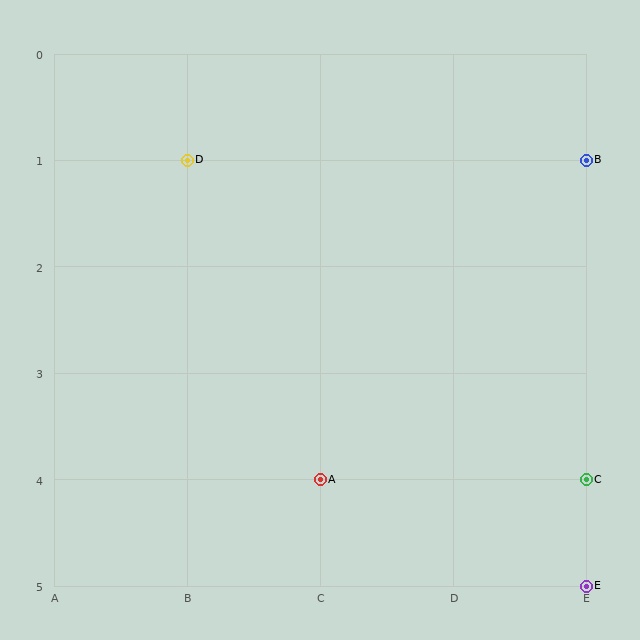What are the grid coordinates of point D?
Point D is at grid coordinates (B, 1).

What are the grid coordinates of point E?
Point E is at grid coordinates (E, 5).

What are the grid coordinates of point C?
Point C is at grid coordinates (E, 4).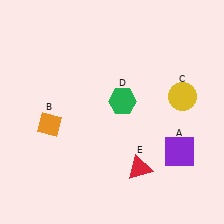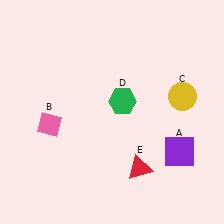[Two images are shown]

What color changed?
The diamond (B) changed from orange in Image 1 to pink in Image 2.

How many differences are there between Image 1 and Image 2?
There is 1 difference between the two images.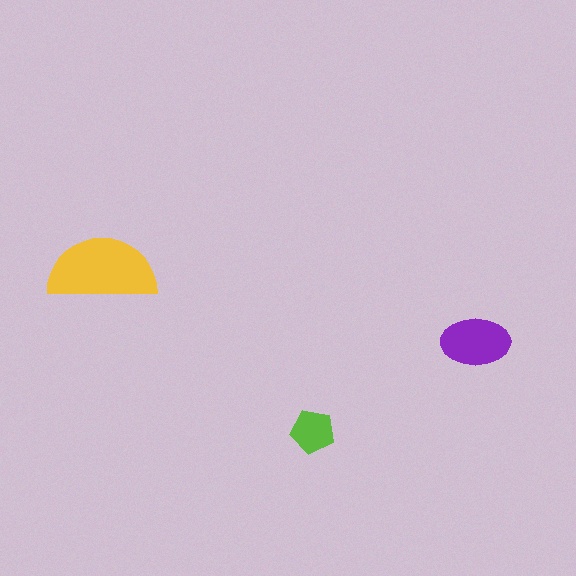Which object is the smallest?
The lime pentagon.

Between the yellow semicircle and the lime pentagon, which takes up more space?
The yellow semicircle.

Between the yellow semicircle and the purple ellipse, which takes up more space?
The yellow semicircle.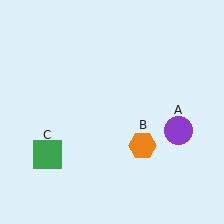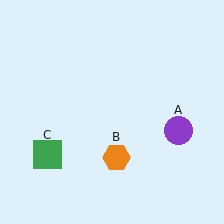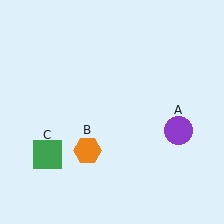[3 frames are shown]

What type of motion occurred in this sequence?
The orange hexagon (object B) rotated clockwise around the center of the scene.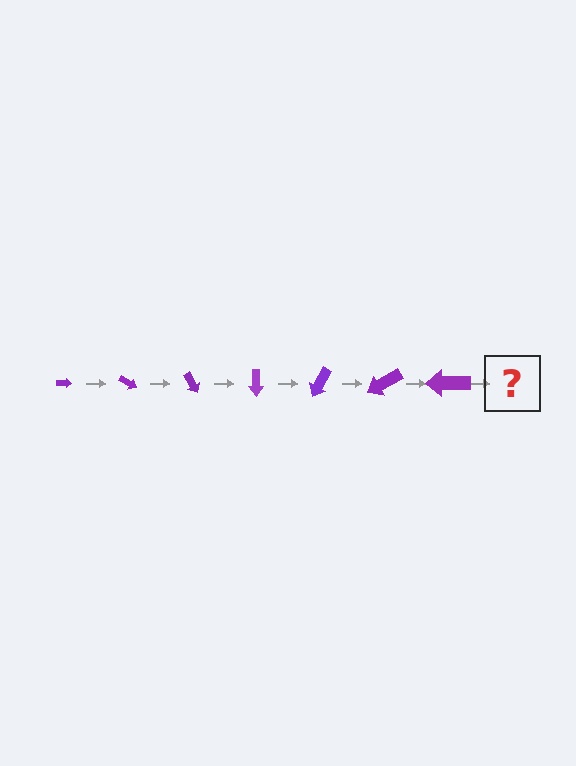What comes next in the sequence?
The next element should be an arrow, larger than the previous one and rotated 210 degrees from the start.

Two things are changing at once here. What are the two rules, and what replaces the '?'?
The two rules are that the arrow grows larger each step and it rotates 30 degrees each step. The '?' should be an arrow, larger than the previous one and rotated 210 degrees from the start.